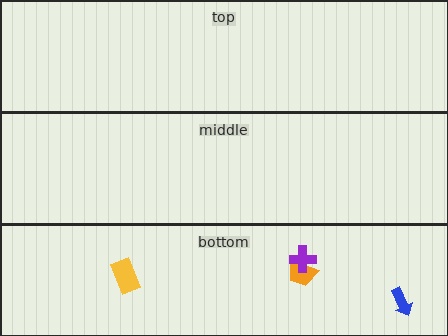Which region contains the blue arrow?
The bottom region.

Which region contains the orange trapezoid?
The bottom region.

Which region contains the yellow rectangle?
The bottom region.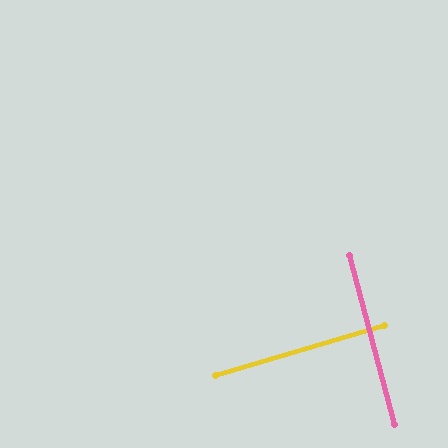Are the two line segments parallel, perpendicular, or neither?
Perpendicular — they meet at approximately 89°.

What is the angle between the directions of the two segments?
Approximately 89 degrees.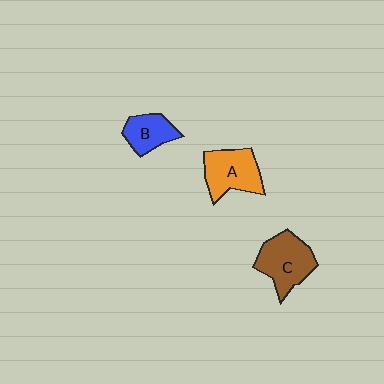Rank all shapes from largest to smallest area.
From largest to smallest: C (brown), A (orange), B (blue).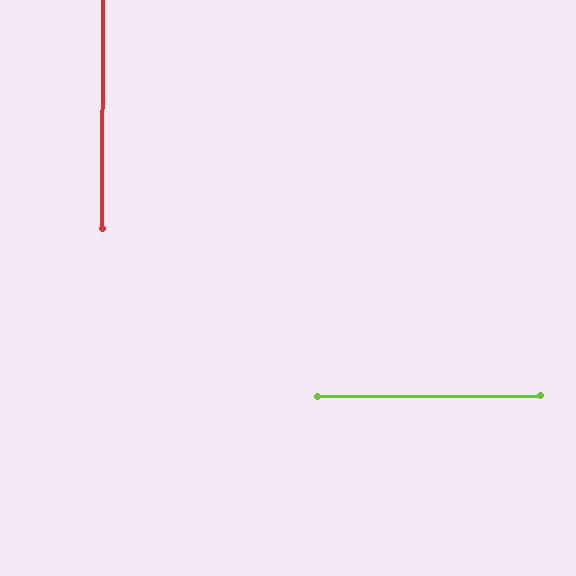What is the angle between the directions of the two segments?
Approximately 90 degrees.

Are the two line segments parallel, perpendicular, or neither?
Perpendicular — they meet at approximately 90°.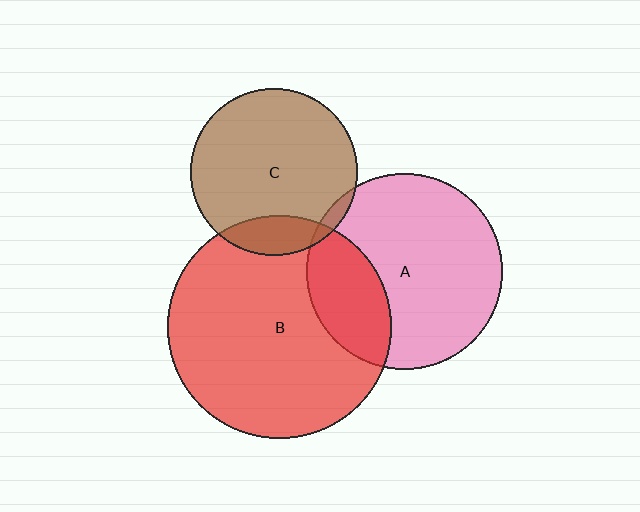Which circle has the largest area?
Circle B (red).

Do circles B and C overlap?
Yes.